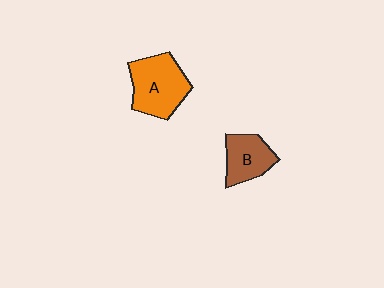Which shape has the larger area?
Shape A (orange).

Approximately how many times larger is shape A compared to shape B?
Approximately 1.5 times.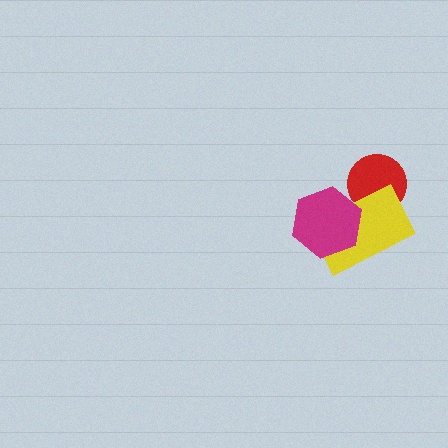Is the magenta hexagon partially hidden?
No, no other shape covers it.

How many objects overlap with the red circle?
1 object overlaps with the red circle.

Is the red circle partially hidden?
Yes, it is partially covered by another shape.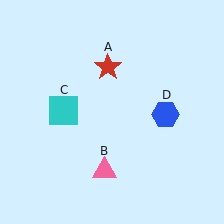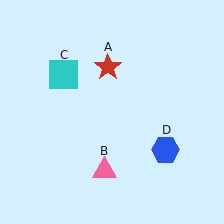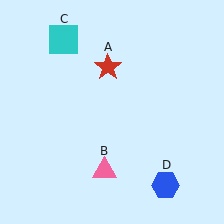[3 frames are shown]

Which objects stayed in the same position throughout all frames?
Red star (object A) and pink triangle (object B) remained stationary.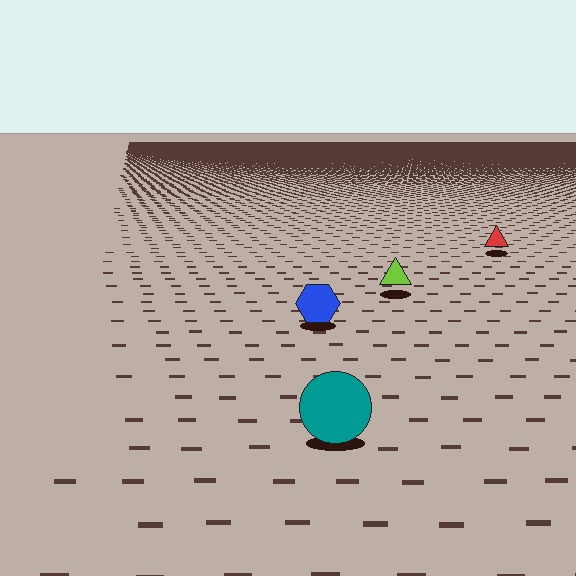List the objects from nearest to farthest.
From nearest to farthest: the teal circle, the blue hexagon, the lime triangle, the red triangle.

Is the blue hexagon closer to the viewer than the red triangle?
Yes. The blue hexagon is closer — you can tell from the texture gradient: the ground texture is coarser near it.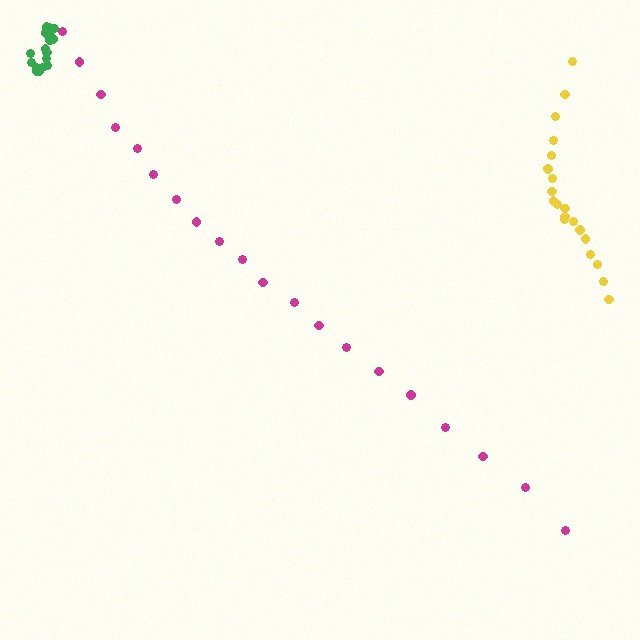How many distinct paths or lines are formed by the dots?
There are 3 distinct paths.